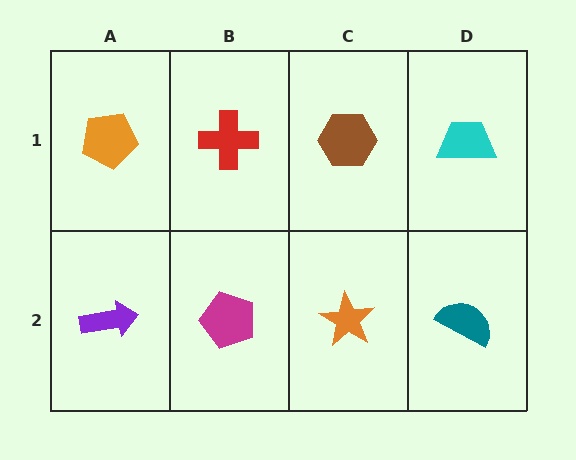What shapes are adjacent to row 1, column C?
An orange star (row 2, column C), a red cross (row 1, column B), a cyan trapezoid (row 1, column D).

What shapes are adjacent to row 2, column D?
A cyan trapezoid (row 1, column D), an orange star (row 2, column C).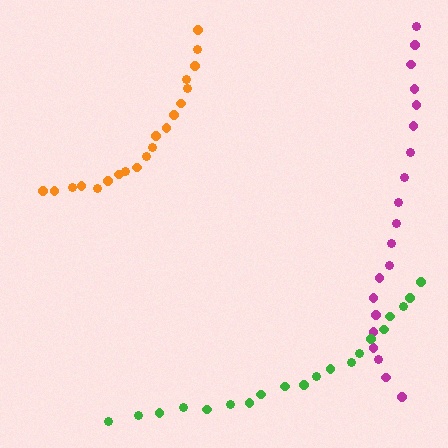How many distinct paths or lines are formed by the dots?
There are 3 distinct paths.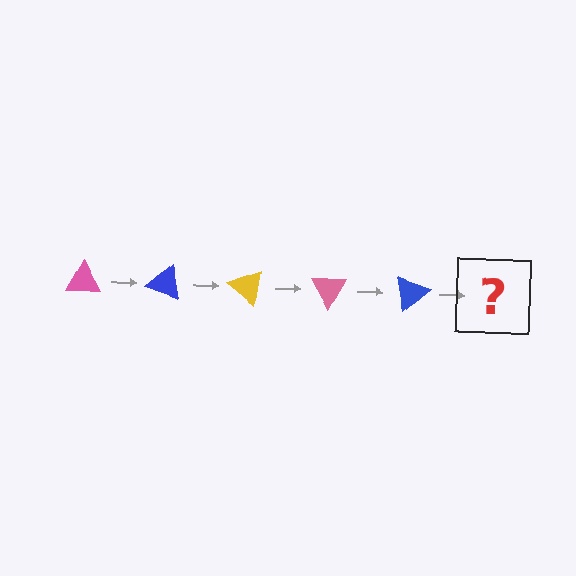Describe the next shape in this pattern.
It should be a yellow triangle, rotated 100 degrees from the start.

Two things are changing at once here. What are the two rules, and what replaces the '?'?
The two rules are that it rotates 20 degrees each step and the color cycles through pink, blue, and yellow. The '?' should be a yellow triangle, rotated 100 degrees from the start.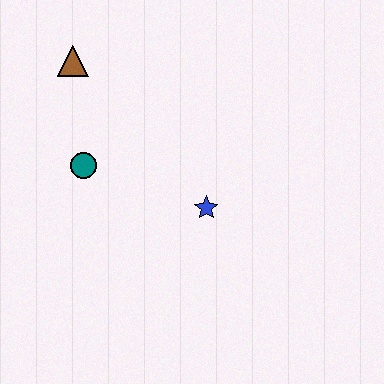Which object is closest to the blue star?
The teal circle is closest to the blue star.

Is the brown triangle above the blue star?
Yes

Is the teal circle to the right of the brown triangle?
Yes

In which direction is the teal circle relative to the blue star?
The teal circle is to the left of the blue star.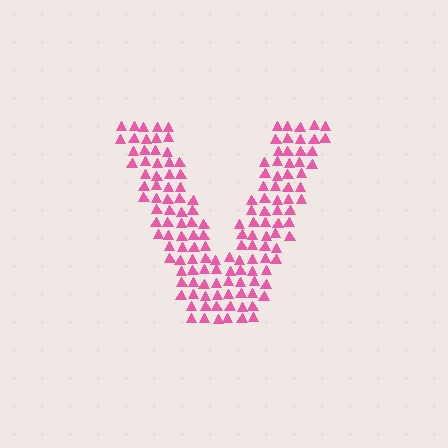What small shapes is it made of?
It is made of small triangles.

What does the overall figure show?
The overall figure shows the letter V.